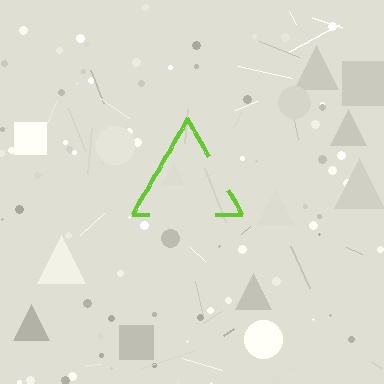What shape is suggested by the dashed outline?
The dashed outline suggests a triangle.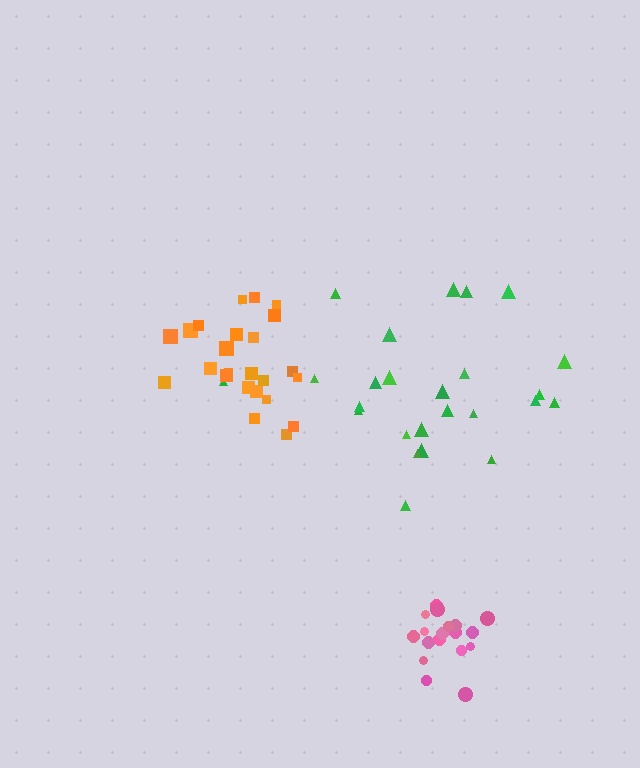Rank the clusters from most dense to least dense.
pink, orange, green.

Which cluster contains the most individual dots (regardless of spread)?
Green (25).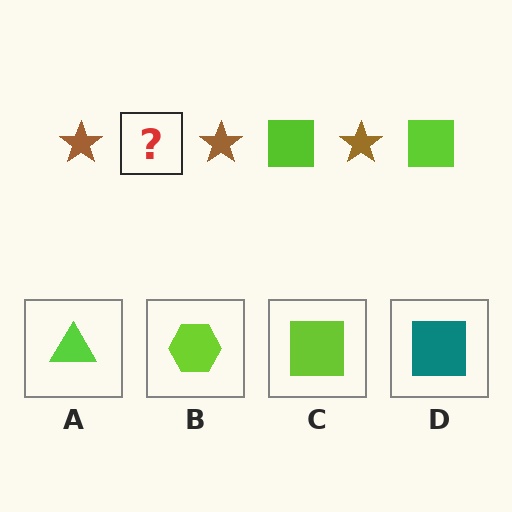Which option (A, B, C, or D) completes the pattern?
C.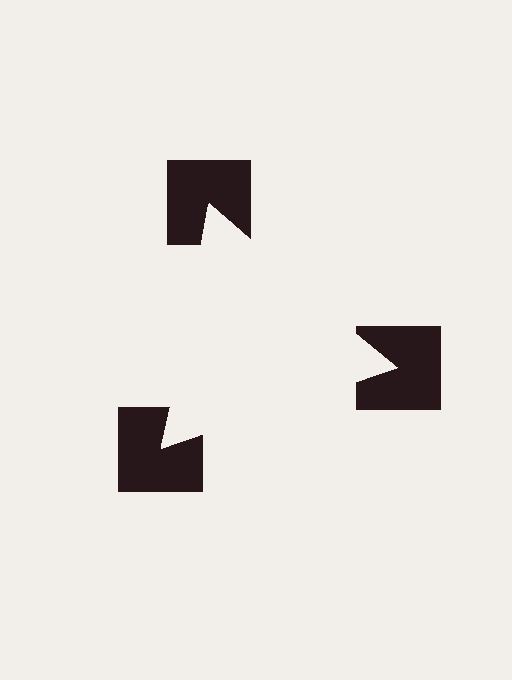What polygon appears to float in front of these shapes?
An illusory triangle — its edges are inferred from the aligned wedge cuts in the notched squares, not physically drawn.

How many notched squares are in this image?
There are 3 — one at each vertex of the illusory triangle.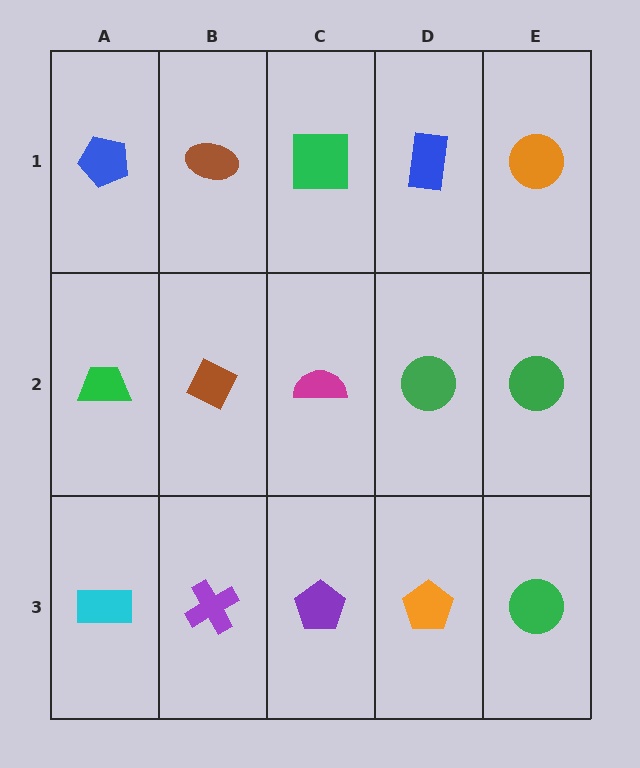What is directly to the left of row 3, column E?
An orange pentagon.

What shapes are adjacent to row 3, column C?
A magenta semicircle (row 2, column C), a purple cross (row 3, column B), an orange pentagon (row 3, column D).